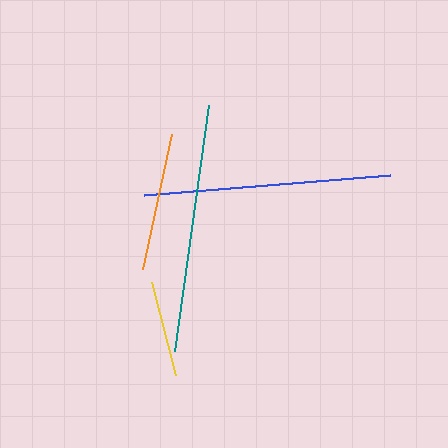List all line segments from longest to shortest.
From longest to shortest: teal, blue, orange, yellow.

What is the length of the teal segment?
The teal segment is approximately 248 pixels long.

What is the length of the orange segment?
The orange segment is approximately 138 pixels long.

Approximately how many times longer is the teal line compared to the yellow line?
The teal line is approximately 2.6 times the length of the yellow line.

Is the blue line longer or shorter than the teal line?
The teal line is longer than the blue line.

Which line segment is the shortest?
The yellow line is the shortest at approximately 96 pixels.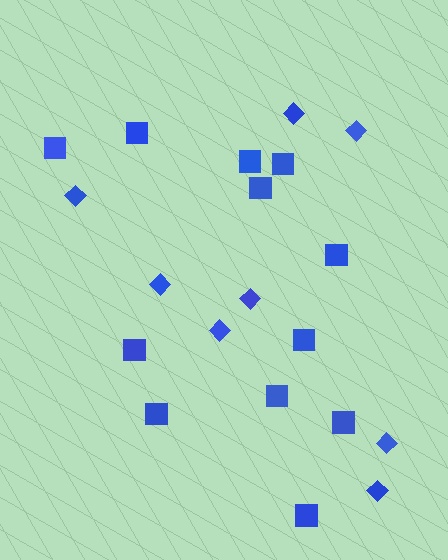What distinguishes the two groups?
There are 2 groups: one group of squares (12) and one group of diamonds (8).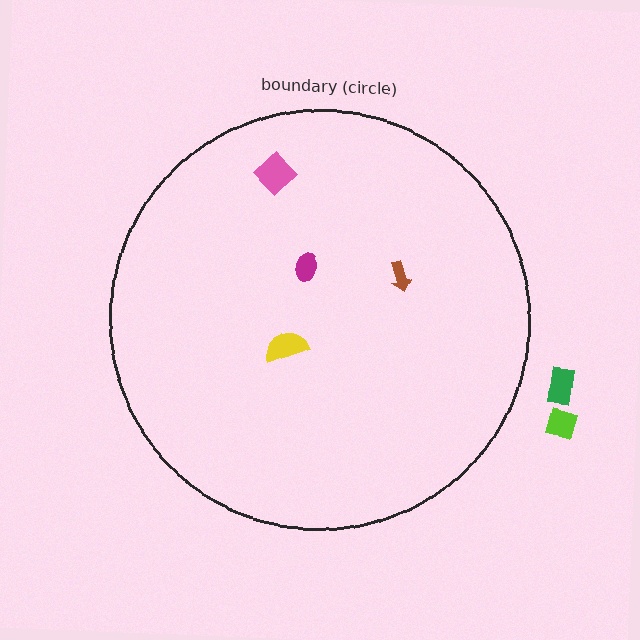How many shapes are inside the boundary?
4 inside, 2 outside.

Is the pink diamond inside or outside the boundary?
Inside.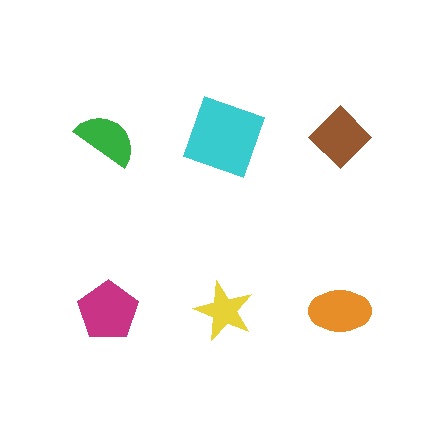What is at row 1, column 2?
A cyan square.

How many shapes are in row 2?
3 shapes.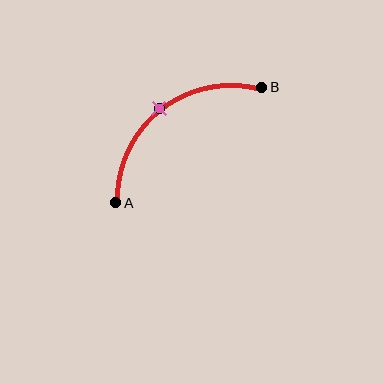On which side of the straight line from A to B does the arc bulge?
The arc bulges above and to the left of the straight line connecting A and B.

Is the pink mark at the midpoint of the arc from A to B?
Yes. The pink mark lies on the arc at equal arc-length from both A and B — it is the arc midpoint.